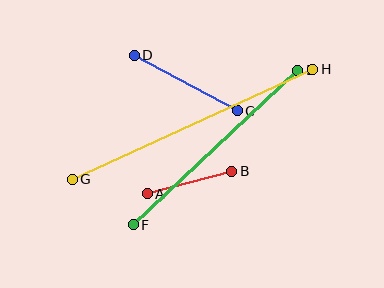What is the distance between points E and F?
The distance is approximately 225 pixels.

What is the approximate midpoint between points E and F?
The midpoint is at approximately (215, 148) pixels.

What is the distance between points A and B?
The distance is approximately 88 pixels.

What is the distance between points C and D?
The distance is approximately 117 pixels.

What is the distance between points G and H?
The distance is approximately 265 pixels.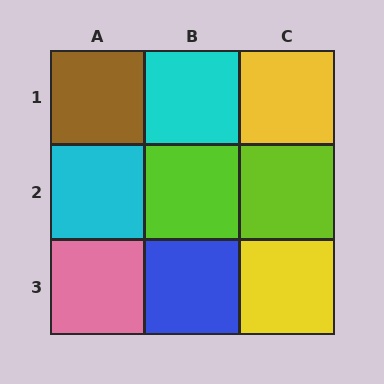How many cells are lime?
2 cells are lime.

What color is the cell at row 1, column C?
Yellow.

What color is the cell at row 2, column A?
Cyan.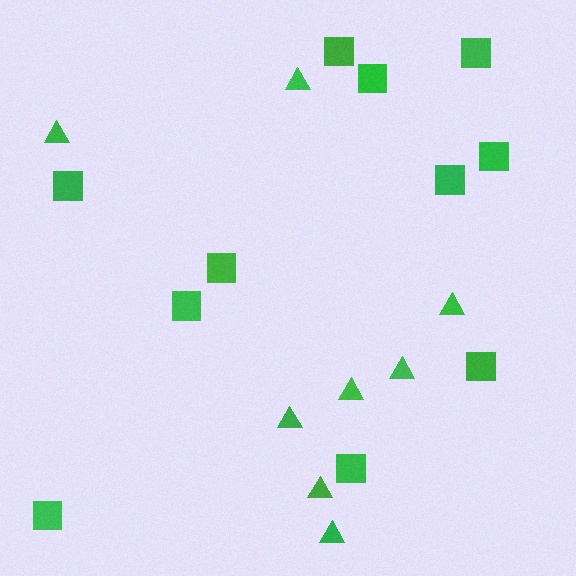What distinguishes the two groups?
There are 2 groups: one group of triangles (8) and one group of squares (11).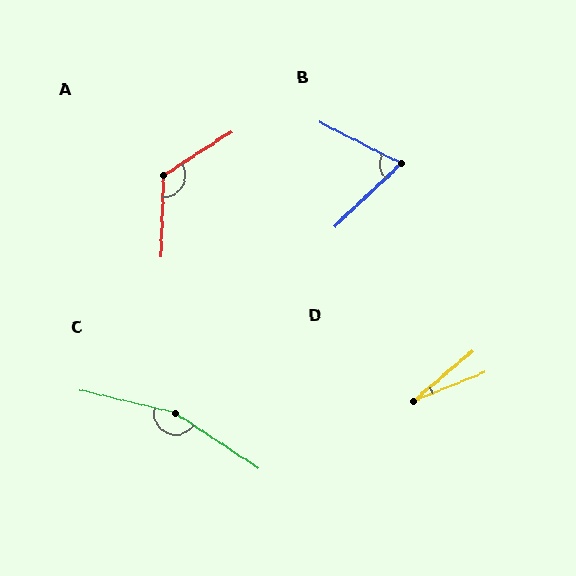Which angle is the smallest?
D, at approximately 18 degrees.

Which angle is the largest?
C, at approximately 160 degrees.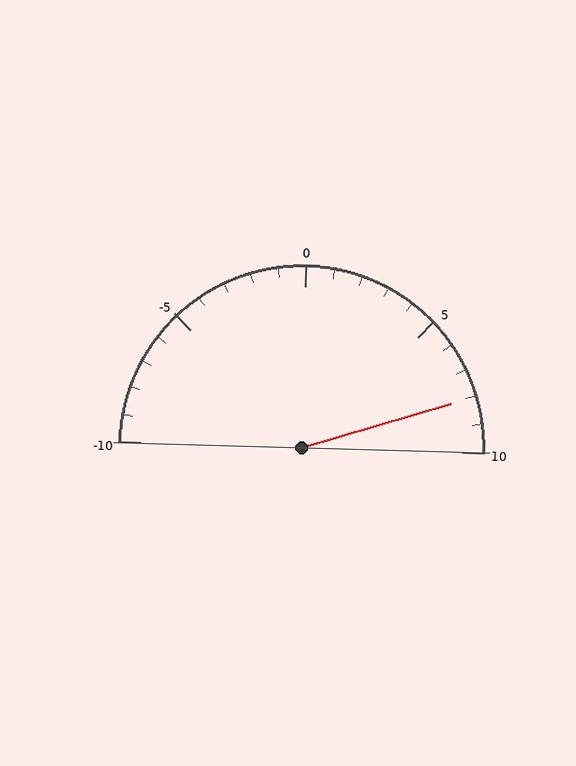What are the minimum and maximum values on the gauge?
The gauge ranges from -10 to 10.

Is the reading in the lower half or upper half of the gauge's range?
The reading is in the upper half of the range (-10 to 10).